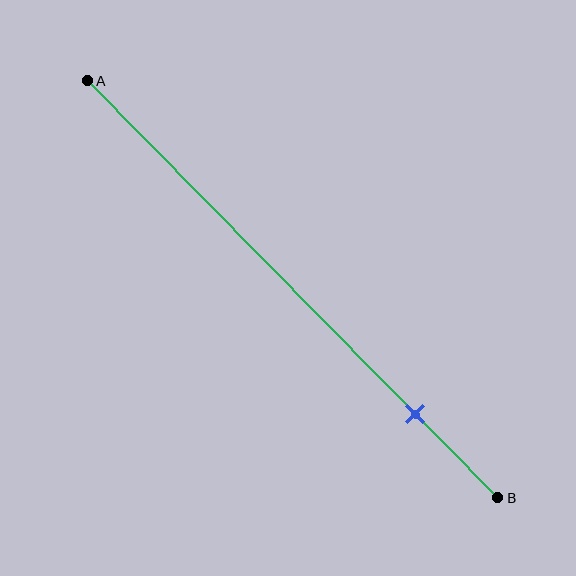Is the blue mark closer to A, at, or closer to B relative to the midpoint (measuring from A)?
The blue mark is closer to point B than the midpoint of segment AB.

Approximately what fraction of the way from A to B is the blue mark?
The blue mark is approximately 80% of the way from A to B.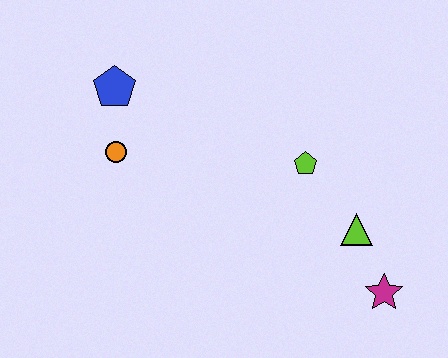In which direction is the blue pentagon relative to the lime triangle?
The blue pentagon is to the left of the lime triangle.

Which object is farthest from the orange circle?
The magenta star is farthest from the orange circle.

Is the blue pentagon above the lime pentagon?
Yes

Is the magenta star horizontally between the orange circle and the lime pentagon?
No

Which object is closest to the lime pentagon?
The lime triangle is closest to the lime pentagon.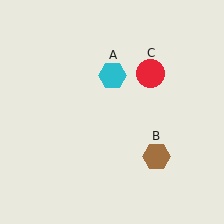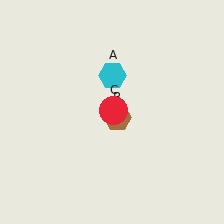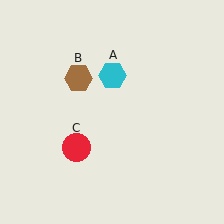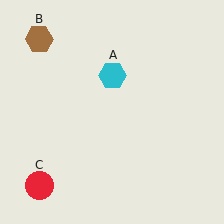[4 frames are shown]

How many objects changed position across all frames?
2 objects changed position: brown hexagon (object B), red circle (object C).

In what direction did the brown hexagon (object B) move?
The brown hexagon (object B) moved up and to the left.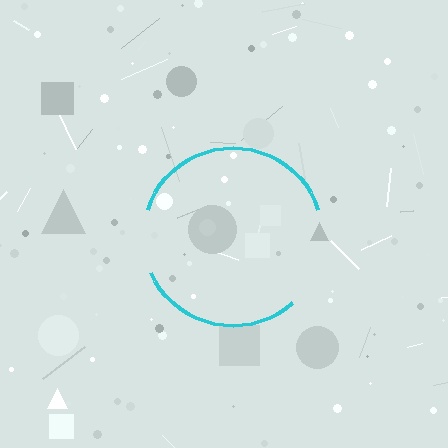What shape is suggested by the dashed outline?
The dashed outline suggests a circle.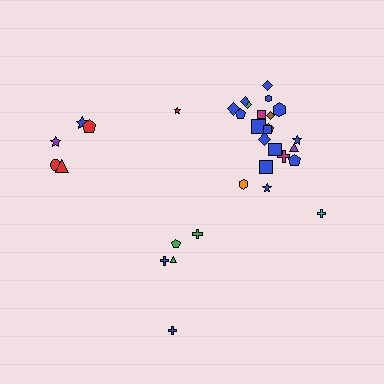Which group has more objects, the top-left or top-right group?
The top-right group.